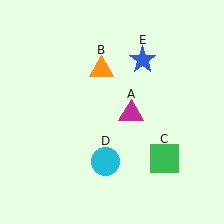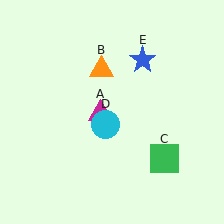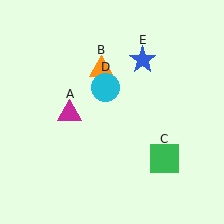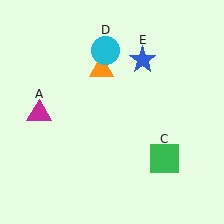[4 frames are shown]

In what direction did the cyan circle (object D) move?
The cyan circle (object D) moved up.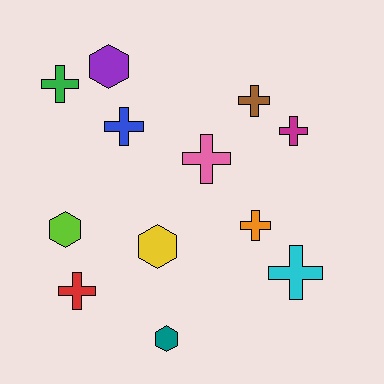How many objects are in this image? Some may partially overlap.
There are 12 objects.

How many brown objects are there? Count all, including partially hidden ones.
There is 1 brown object.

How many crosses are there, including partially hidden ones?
There are 8 crosses.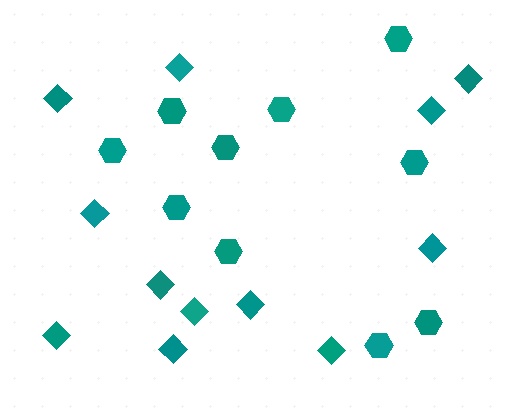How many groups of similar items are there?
There are 2 groups: one group of hexagons (10) and one group of diamonds (12).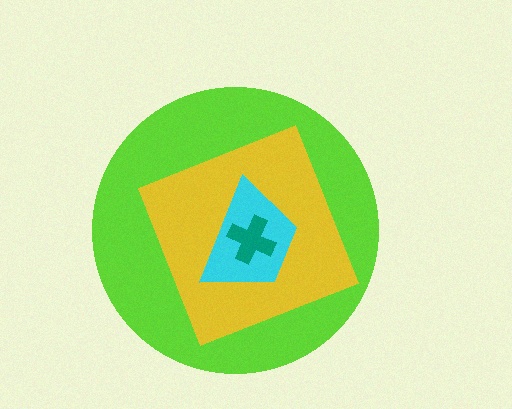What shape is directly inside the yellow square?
The cyan trapezoid.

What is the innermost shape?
The teal cross.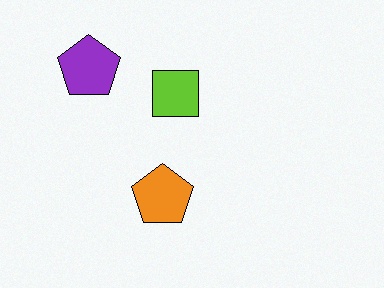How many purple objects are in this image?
There is 1 purple object.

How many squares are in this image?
There is 1 square.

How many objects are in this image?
There are 3 objects.